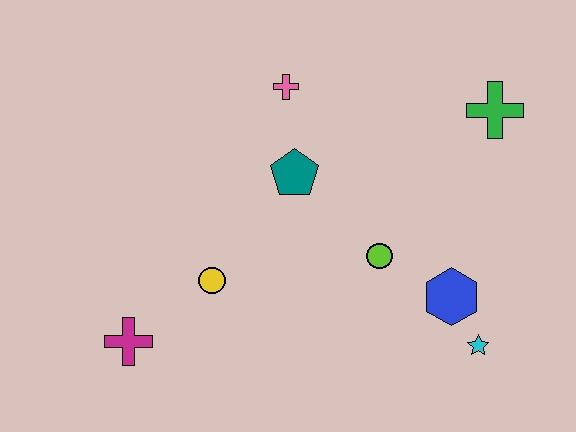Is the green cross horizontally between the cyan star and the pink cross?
No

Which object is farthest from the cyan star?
The magenta cross is farthest from the cyan star.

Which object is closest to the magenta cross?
The yellow circle is closest to the magenta cross.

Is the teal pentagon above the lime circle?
Yes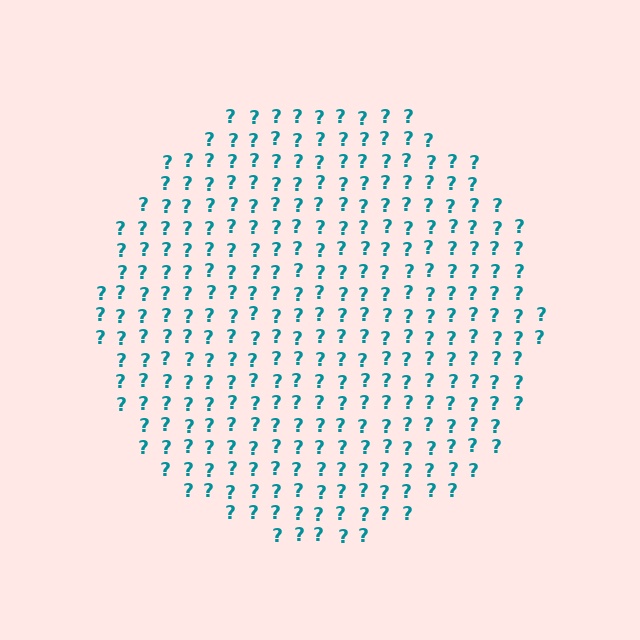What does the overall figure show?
The overall figure shows a circle.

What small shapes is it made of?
It is made of small question marks.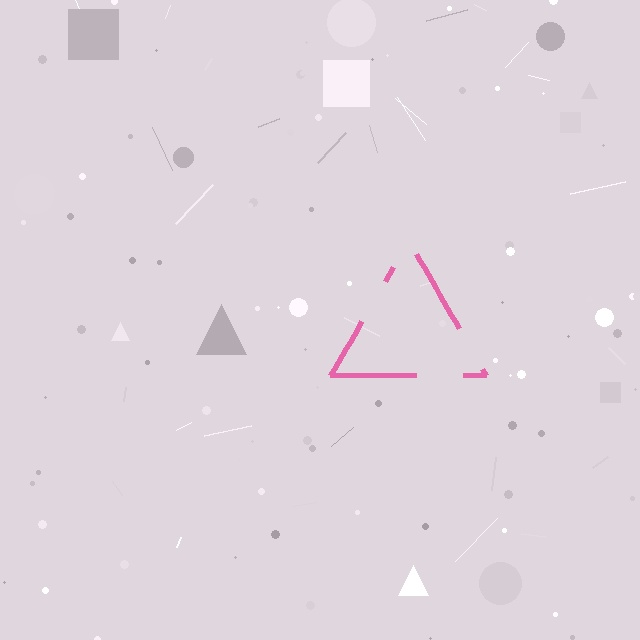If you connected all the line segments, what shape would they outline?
They would outline a triangle.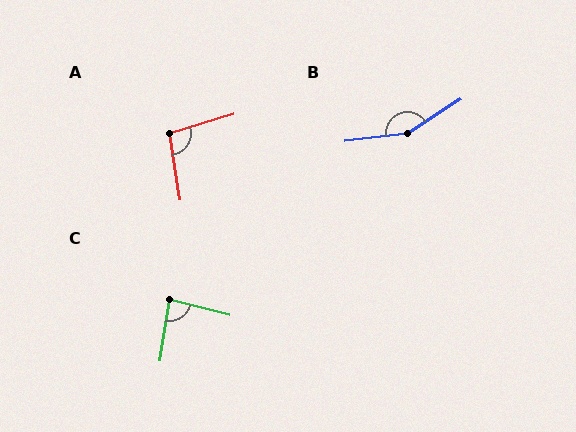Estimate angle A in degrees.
Approximately 97 degrees.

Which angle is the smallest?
C, at approximately 85 degrees.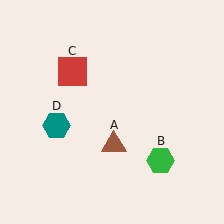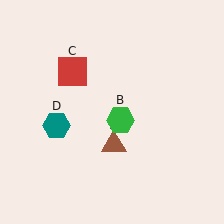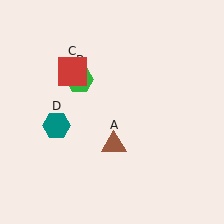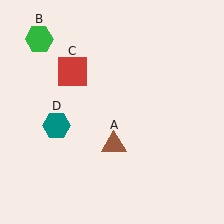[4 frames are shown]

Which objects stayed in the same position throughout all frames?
Brown triangle (object A) and red square (object C) and teal hexagon (object D) remained stationary.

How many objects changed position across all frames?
1 object changed position: green hexagon (object B).